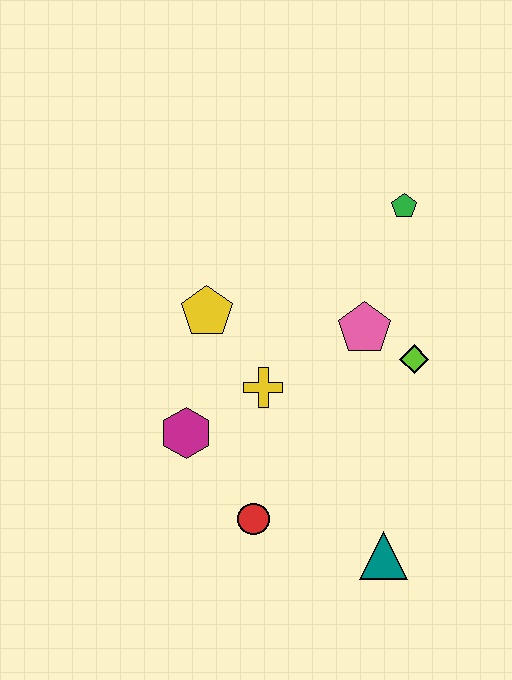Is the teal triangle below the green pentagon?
Yes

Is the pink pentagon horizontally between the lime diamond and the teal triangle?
No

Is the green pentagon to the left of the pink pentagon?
No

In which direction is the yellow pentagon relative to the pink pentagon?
The yellow pentagon is to the left of the pink pentagon.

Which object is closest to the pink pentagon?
The lime diamond is closest to the pink pentagon.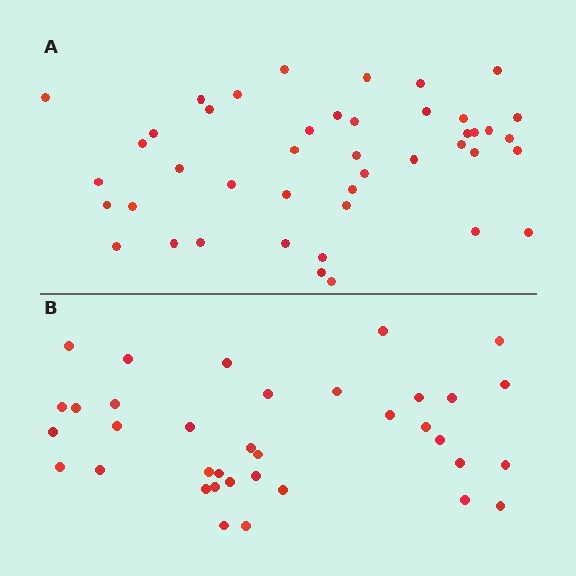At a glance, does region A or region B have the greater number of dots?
Region A (the top region) has more dots.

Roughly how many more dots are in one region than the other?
Region A has roughly 8 or so more dots than region B.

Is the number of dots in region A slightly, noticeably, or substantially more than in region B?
Region A has only slightly more — the two regions are fairly close. The ratio is roughly 1.2 to 1.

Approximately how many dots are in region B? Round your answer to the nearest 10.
About 40 dots. (The exact count is 36, which rounds to 40.)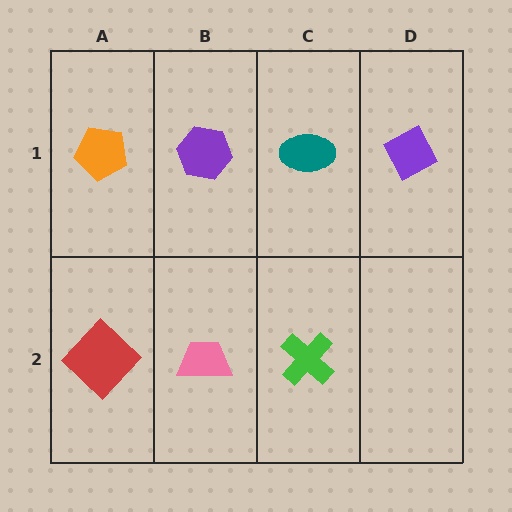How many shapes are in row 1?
4 shapes.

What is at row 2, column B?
A pink trapezoid.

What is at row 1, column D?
A purple diamond.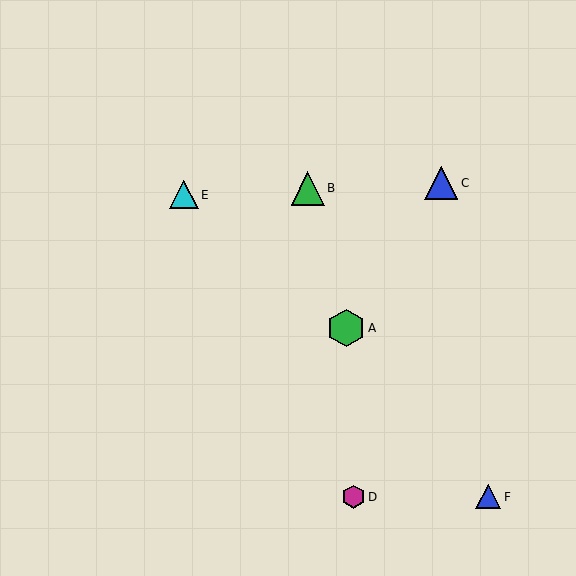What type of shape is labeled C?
Shape C is a blue triangle.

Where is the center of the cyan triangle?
The center of the cyan triangle is at (184, 195).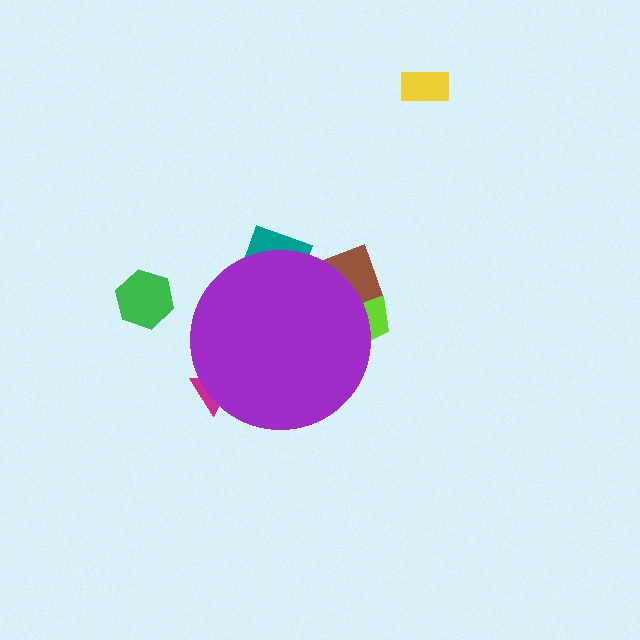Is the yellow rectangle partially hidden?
No, the yellow rectangle is fully visible.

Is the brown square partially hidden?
Yes, the brown square is partially hidden behind the purple circle.